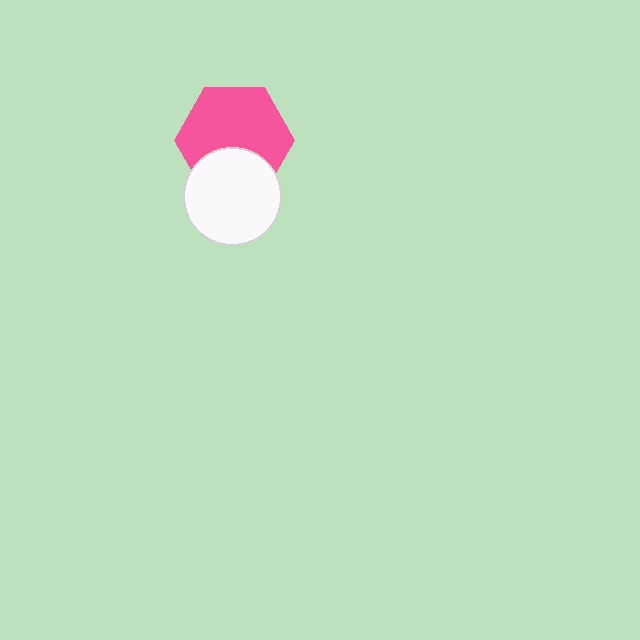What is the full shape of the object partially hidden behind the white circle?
The partially hidden object is a pink hexagon.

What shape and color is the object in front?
The object in front is a white circle.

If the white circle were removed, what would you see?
You would see the complete pink hexagon.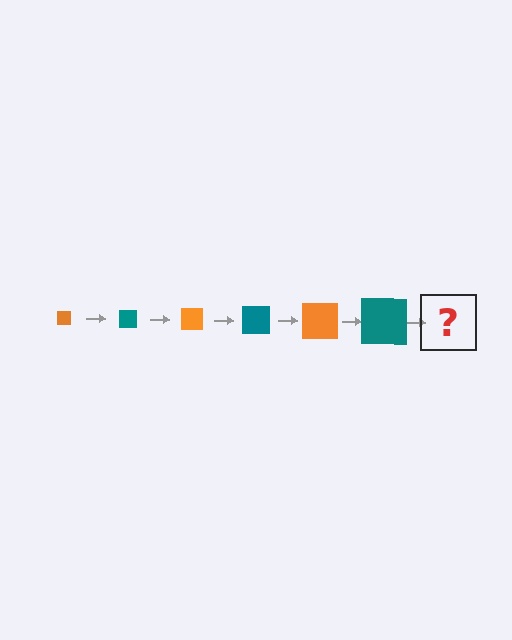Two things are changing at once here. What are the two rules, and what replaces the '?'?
The two rules are that the square grows larger each step and the color cycles through orange and teal. The '?' should be an orange square, larger than the previous one.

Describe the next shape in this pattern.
It should be an orange square, larger than the previous one.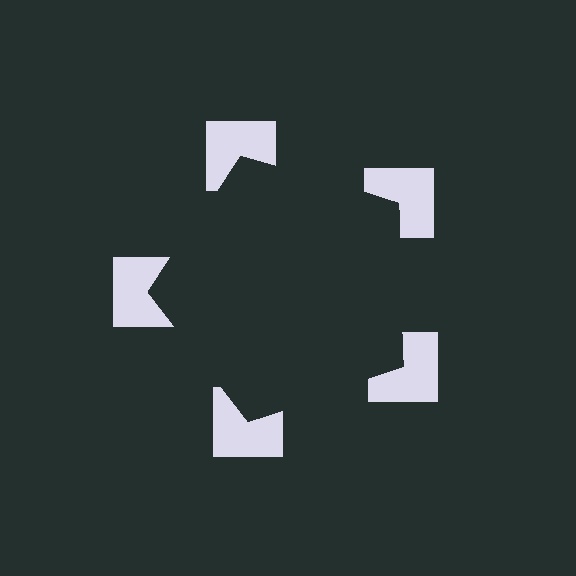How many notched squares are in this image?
There are 5 — one at each vertex of the illusory pentagon.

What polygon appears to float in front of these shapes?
An illusory pentagon — its edges are inferred from the aligned wedge cuts in the notched squares, not physically drawn.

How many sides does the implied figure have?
5 sides.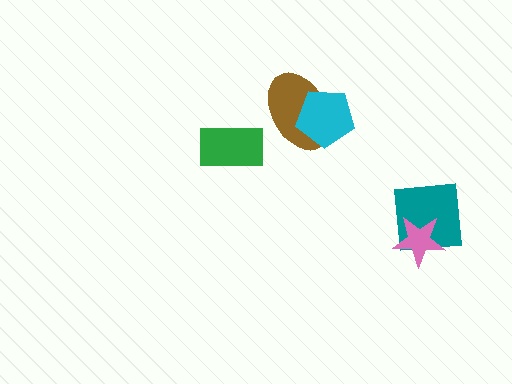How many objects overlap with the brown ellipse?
1 object overlaps with the brown ellipse.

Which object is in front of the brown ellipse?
The cyan pentagon is in front of the brown ellipse.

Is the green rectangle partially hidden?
No, no other shape covers it.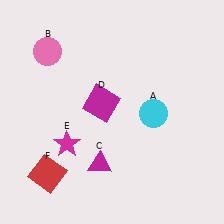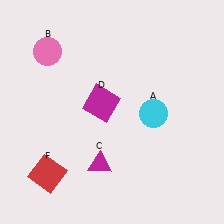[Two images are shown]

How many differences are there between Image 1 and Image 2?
There is 1 difference between the two images.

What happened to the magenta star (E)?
The magenta star (E) was removed in Image 2. It was in the bottom-left area of Image 1.